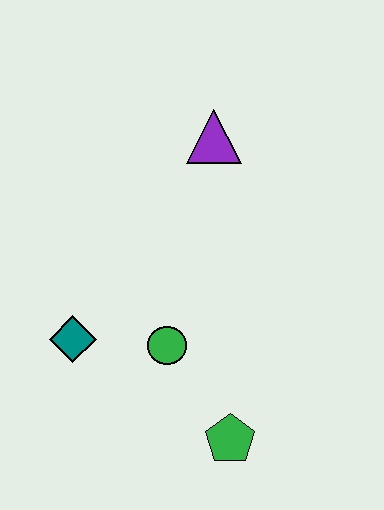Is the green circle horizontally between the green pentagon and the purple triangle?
No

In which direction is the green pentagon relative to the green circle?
The green pentagon is below the green circle.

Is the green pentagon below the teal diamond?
Yes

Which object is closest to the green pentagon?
The green circle is closest to the green pentagon.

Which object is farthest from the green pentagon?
The purple triangle is farthest from the green pentagon.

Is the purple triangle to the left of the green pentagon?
Yes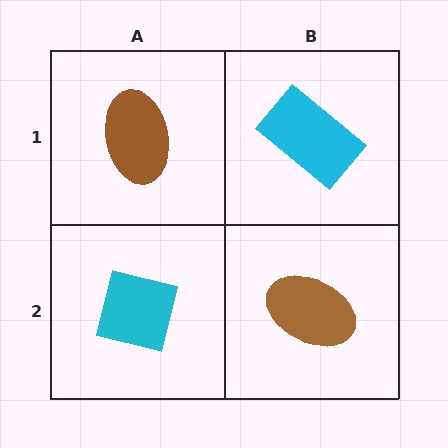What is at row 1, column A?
A brown ellipse.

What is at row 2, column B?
A brown ellipse.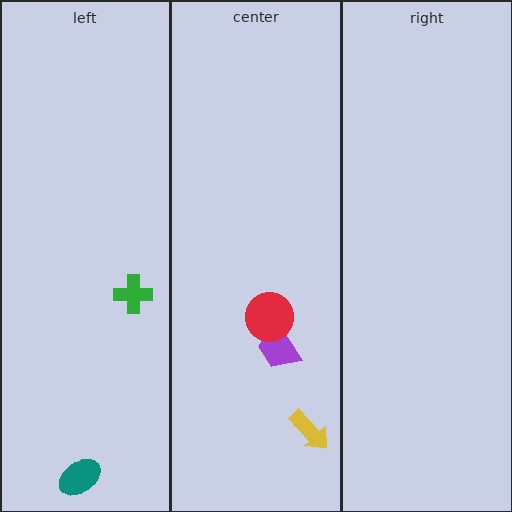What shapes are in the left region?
The green cross, the teal ellipse.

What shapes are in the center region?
The yellow arrow, the purple trapezoid, the red circle.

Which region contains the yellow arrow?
The center region.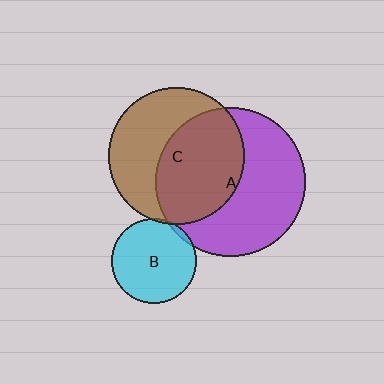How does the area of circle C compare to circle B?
Approximately 2.6 times.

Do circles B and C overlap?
Yes.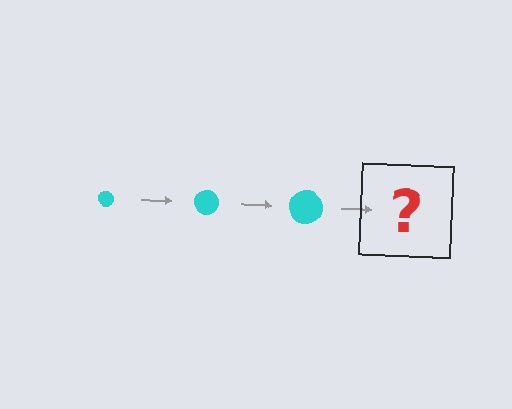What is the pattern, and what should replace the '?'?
The pattern is that the circle gets progressively larger each step. The '?' should be a cyan circle, larger than the previous one.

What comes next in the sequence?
The next element should be a cyan circle, larger than the previous one.